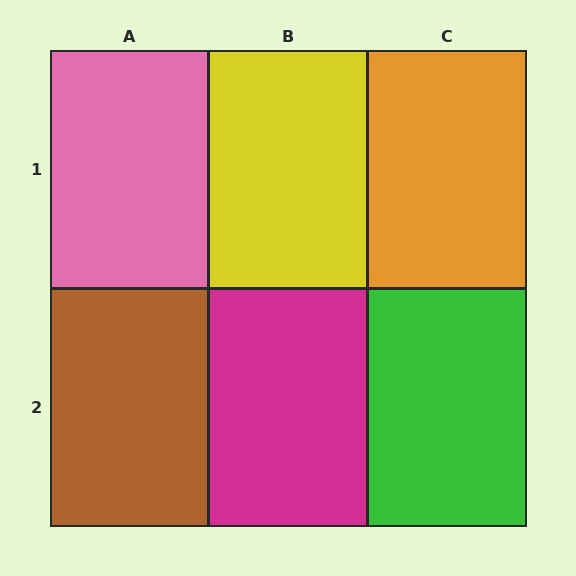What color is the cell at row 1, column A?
Pink.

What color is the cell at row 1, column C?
Orange.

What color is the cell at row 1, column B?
Yellow.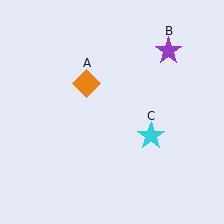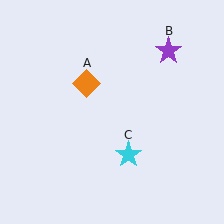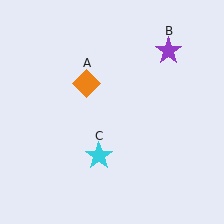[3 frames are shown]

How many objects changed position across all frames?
1 object changed position: cyan star (object C).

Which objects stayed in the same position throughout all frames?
Orange diamond (object A) and purple star (object B) remained stationary.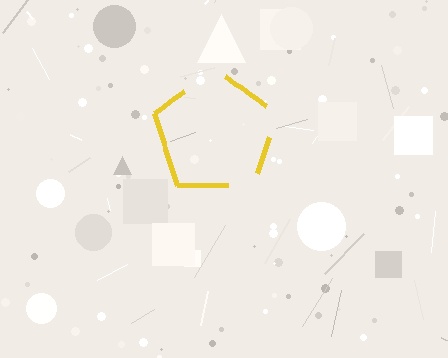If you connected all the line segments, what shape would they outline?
They would outline a pentagon.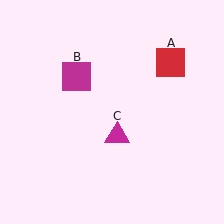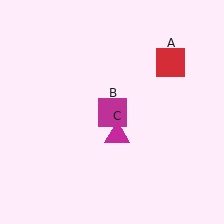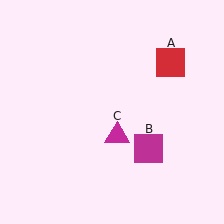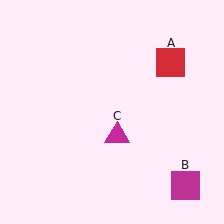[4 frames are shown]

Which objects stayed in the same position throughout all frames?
Red square (object A) and magenta triangle (object C) remained stationary.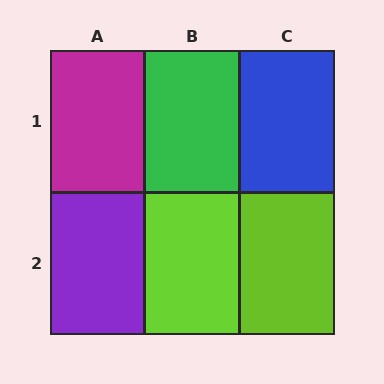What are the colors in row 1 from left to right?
Magenta, green, blue.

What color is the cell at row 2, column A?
Purple.